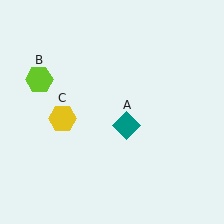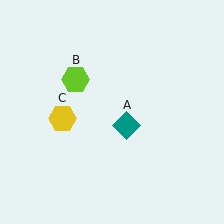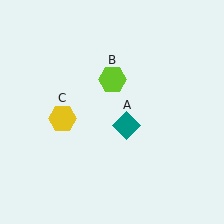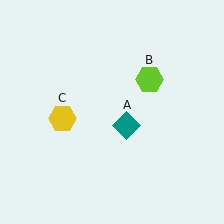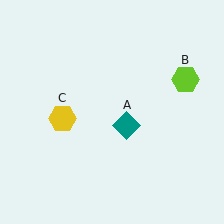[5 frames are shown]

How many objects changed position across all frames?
1 object changed position: lime hexagon (object B).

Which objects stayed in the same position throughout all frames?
Teal diamond (object A) and yellow hexagon (object C) remained stationary.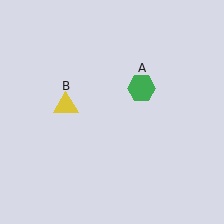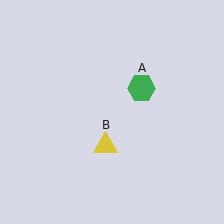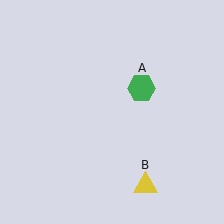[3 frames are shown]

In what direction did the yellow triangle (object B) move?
The yellow triangle (object B) moved down and to the right.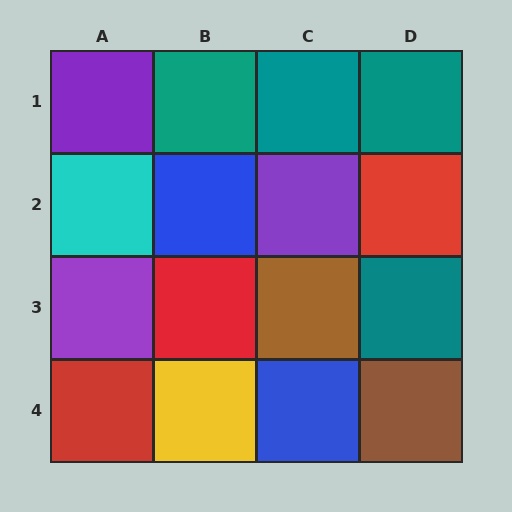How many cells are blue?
2 cells are blue.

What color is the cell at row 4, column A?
Red.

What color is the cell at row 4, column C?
Blue.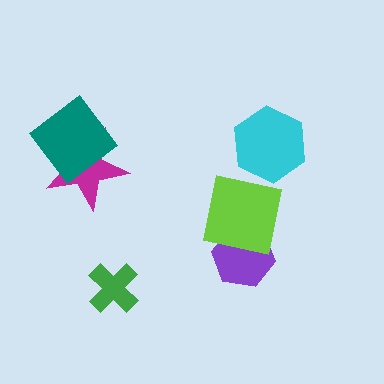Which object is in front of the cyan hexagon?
The lime square is in front of the cyan hexagon.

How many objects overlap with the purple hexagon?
1 object overlaps with the purple hexagon.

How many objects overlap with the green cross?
0 objects overlap with the green cross.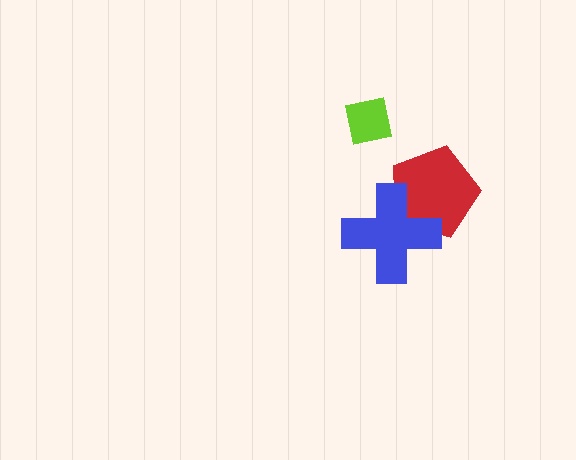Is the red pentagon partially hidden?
Yes, it is partially covered by another shape.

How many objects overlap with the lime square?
0 objects overlap with the lime square.